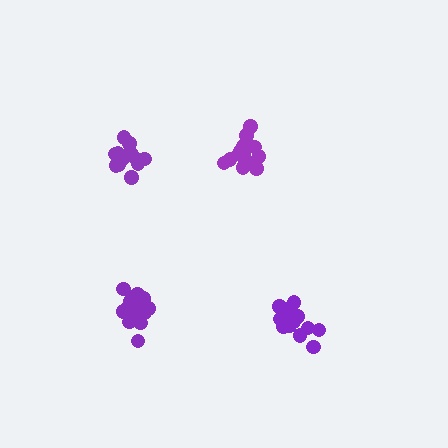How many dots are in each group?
Group 1: 15 dots, Group 2: 14 dots, Group 3: 20 dots, Group 4: 14 dots (63 total).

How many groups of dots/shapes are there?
There are 4 groups.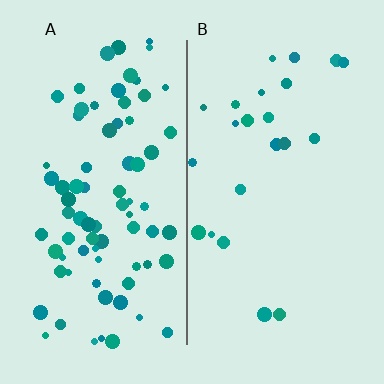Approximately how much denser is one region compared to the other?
Approximately 3.5× — region A over region B.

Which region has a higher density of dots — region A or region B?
A (the left).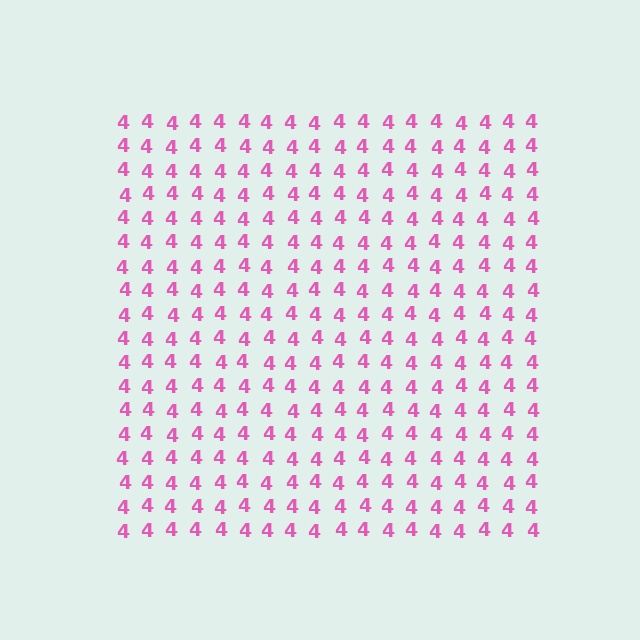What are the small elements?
The small elements are digit 4's.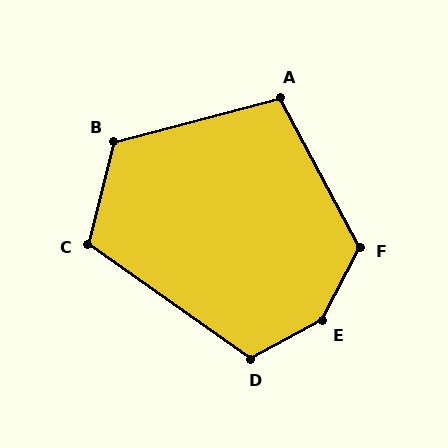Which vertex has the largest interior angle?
E, at approximately 146 degrees.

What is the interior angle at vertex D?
Approximately 116 degrees (obtuse).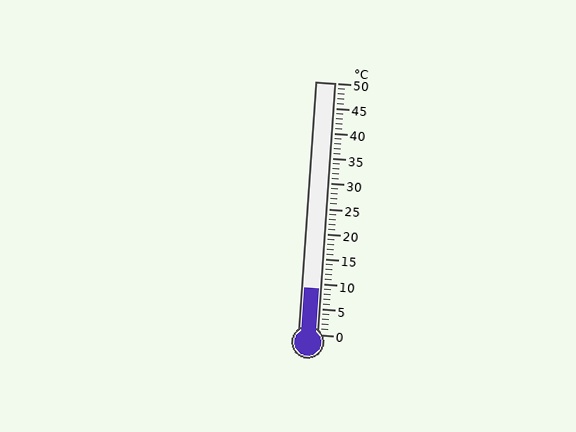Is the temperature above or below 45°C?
The temperature is below 45°C.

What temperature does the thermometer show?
The thermometer shows approximately 9°C.